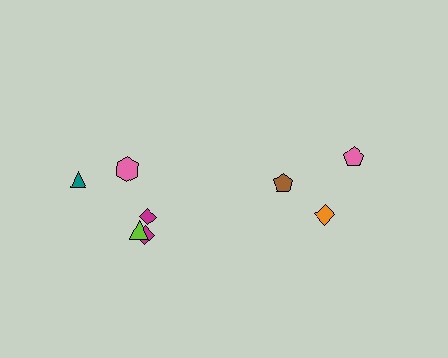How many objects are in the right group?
There are 3 objects.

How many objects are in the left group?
There are 5 objects.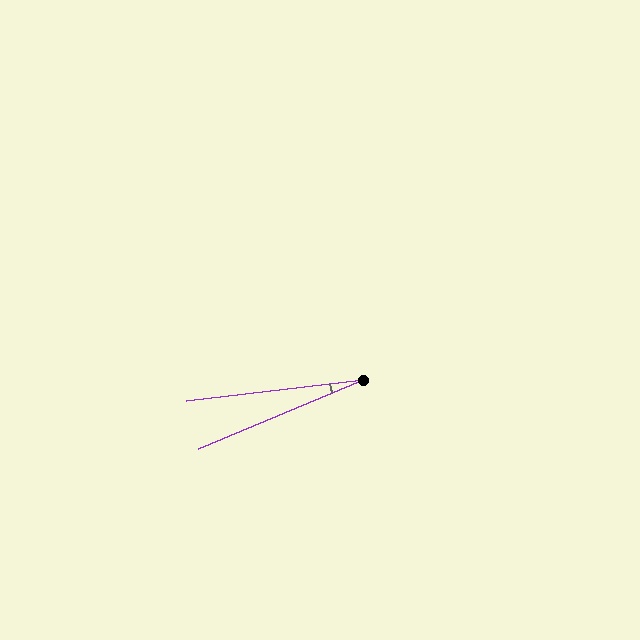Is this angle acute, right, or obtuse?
It is acute.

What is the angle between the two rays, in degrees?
Approximately 16 degrees.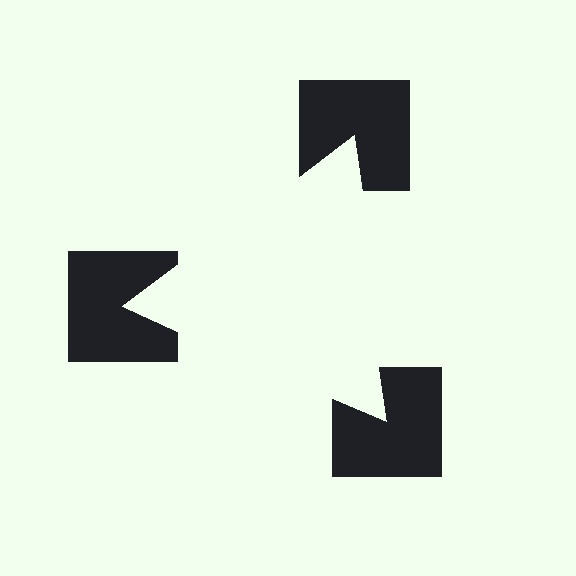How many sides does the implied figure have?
3 sides.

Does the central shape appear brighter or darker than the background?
It typically appears slightly brighter than the background, even though no actual brightness change is drawn.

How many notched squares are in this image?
There are 3 — one at each vertex of the illusory triangle.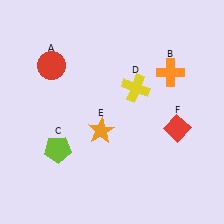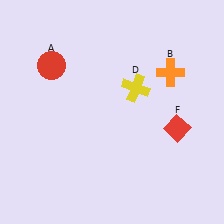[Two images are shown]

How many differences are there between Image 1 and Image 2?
There are 2 differences between the two images.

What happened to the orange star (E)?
The orange star (E) was removed in Image 2. It was in the bottom-left area of Image 1.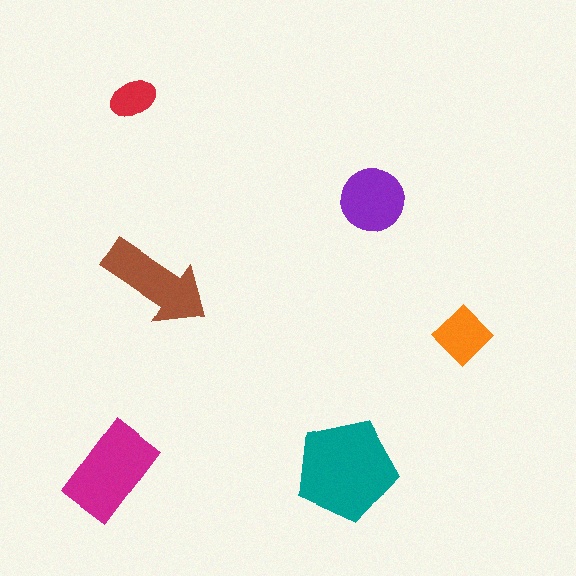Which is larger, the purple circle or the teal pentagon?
The teal pentagon.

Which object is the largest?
The teal pentagon.